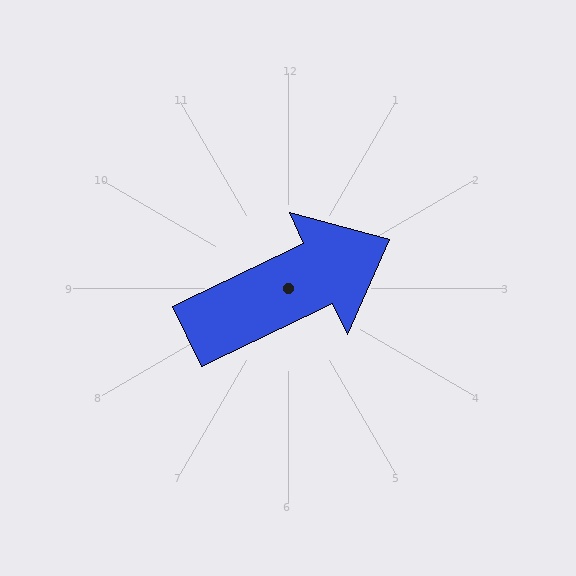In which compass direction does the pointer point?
Northeast.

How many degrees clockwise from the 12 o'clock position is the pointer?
Approximately 64 degrees.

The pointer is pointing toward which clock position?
Roughly 2 o'clock.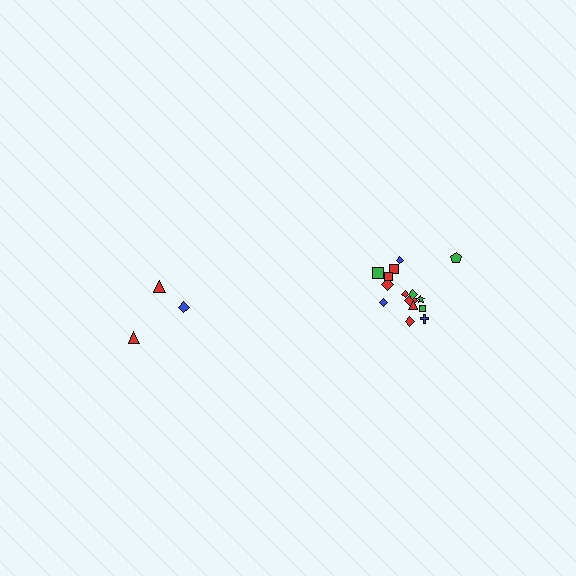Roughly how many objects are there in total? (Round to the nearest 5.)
Roughly 20 objects in total.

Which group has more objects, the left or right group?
The right group.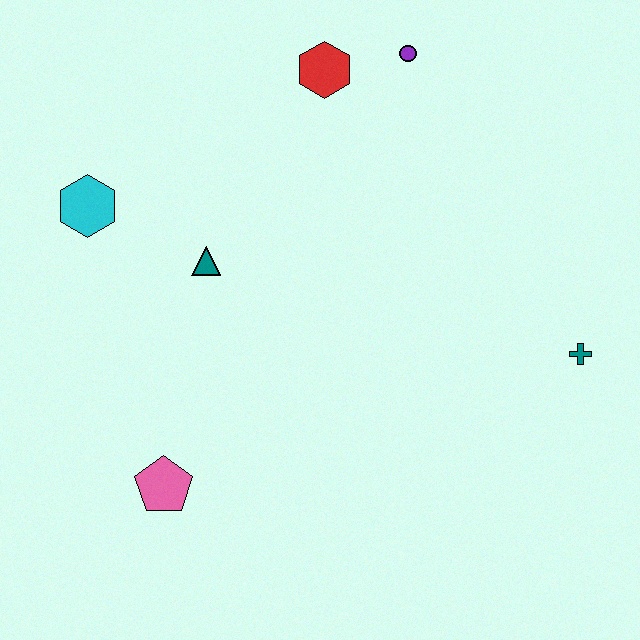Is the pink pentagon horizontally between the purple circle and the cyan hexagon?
Yes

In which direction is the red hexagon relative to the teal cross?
The red hexagon is above the teal cross.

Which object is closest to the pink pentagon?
The teal triangle is closest to the pink pentagon.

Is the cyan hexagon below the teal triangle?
No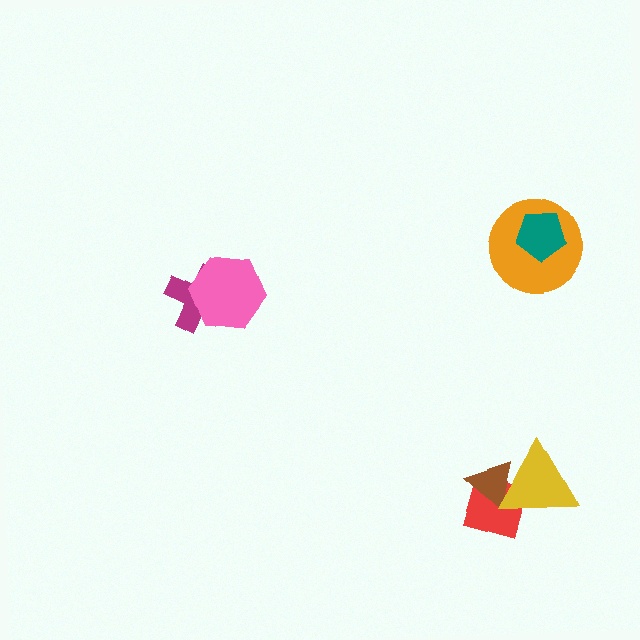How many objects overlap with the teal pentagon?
1 object overlaps with the teal pentagon.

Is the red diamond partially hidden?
Yes, it is partially covered by another shape.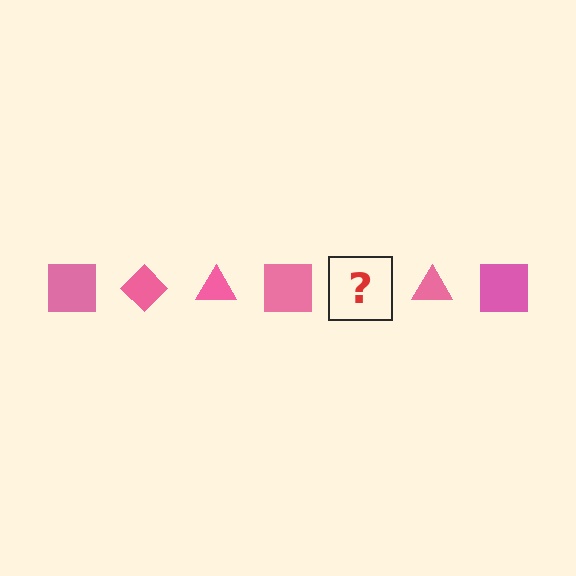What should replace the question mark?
The question mark should be replaced with a pink diamond.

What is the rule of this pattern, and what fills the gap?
The rule is that the pattern cycles through square, diamond, triangle shapes in pink. The gap should be filled with a pink diamond.